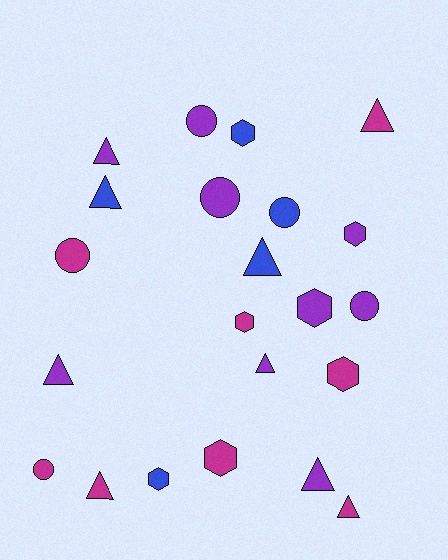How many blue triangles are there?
There are 2 blue triangles.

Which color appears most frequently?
Purple, with 9 objects.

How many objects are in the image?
There are 22 objects.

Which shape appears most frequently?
Triangle, with 9 objects.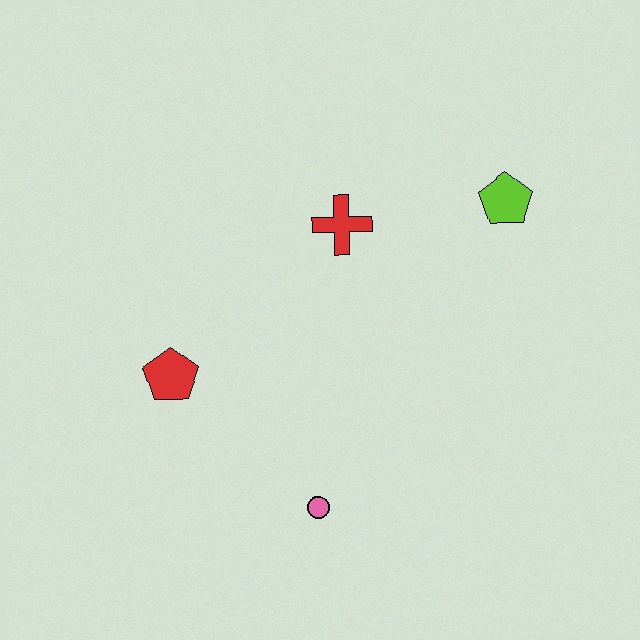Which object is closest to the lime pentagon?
The red cross is closest to the lime pentagon.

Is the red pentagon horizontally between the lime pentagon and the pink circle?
No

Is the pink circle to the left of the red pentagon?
No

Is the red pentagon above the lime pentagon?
No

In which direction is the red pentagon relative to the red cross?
The red pentagon is to the left of the red cross.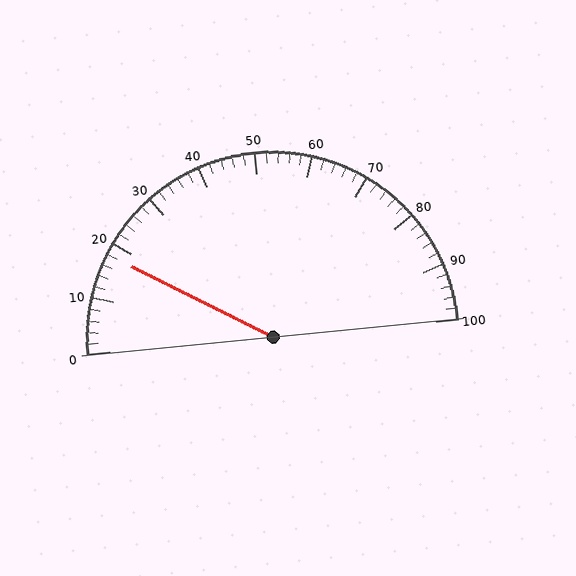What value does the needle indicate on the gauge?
The needle indicates approximately 18.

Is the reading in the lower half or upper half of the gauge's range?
The reading is in the lower half of the range (0 to 100).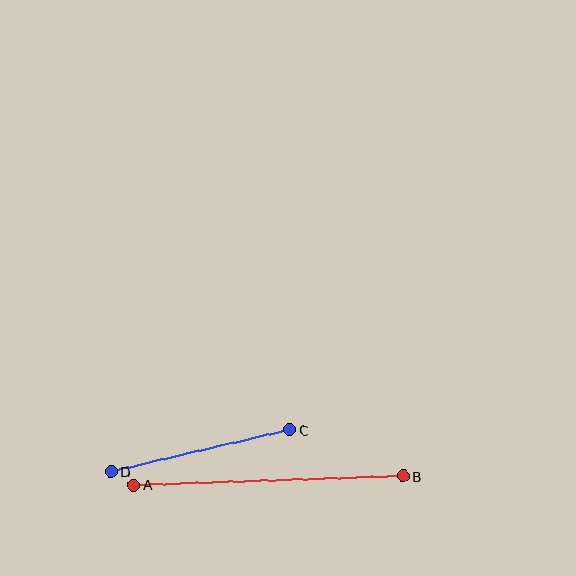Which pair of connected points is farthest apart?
Points A and B are farthest apart.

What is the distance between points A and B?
The distance is approximately 269 pixels.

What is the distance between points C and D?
The distance is approximately 183 pixels.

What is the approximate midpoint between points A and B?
The midpoint is at approximately (268, 480) pixels.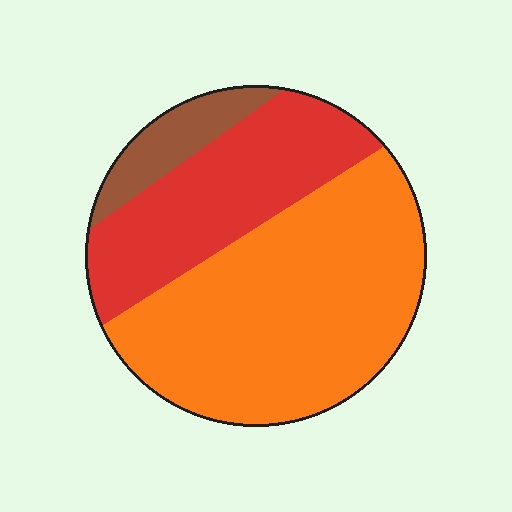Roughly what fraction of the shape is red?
Red covers 32% of the shape.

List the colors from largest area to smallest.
From largest to smallest: orange, red, brown.